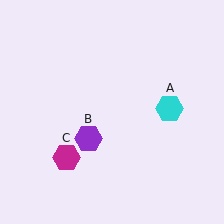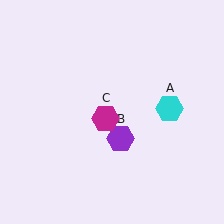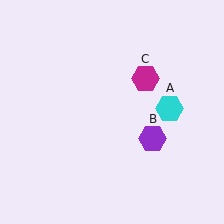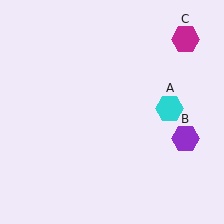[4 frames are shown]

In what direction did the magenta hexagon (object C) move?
The magenta hexagon (object C) moved up and to the right.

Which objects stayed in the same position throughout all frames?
Cyan hexagon (object A) remained stationary.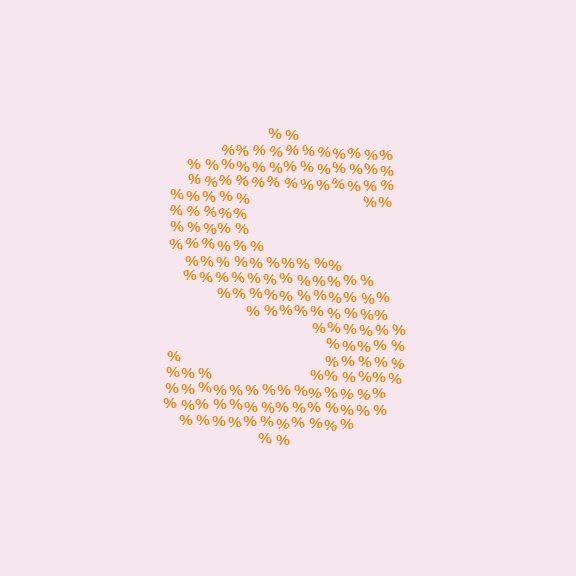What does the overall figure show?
The overall figure shows the letter S.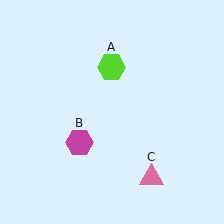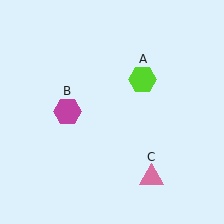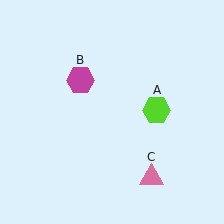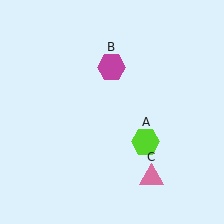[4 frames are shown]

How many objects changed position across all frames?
2 objects changed position: lime hexagon (object A), magenta hexagon (object B).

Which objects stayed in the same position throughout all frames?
Pink triangle (object C) remained stationary.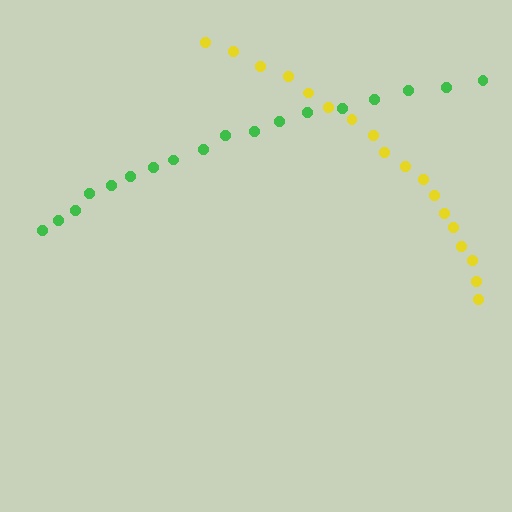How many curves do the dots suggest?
There are 2 distinct paths.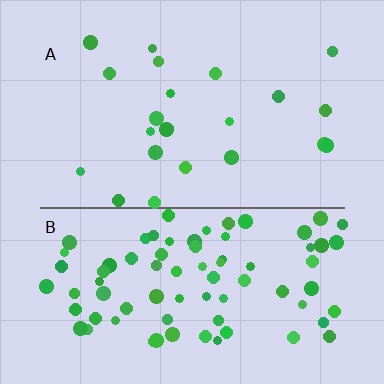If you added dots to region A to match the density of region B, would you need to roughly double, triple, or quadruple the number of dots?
Approximately triple.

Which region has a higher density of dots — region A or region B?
B (the bottom).